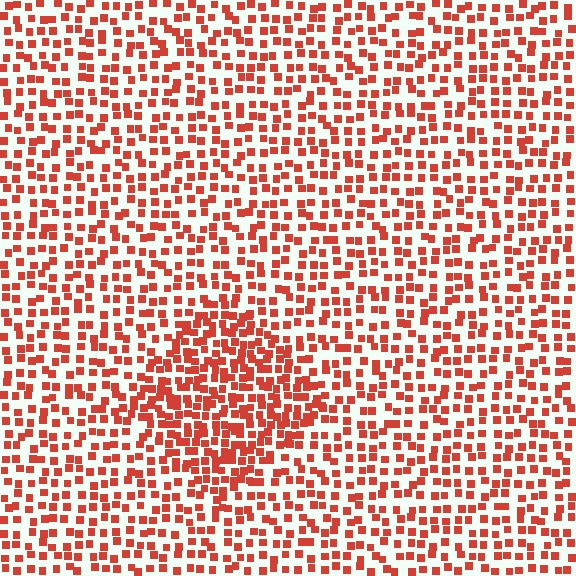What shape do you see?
I see a diamond.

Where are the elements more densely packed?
The elements are more densely packed inside the diamond boundary.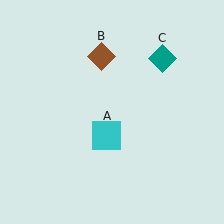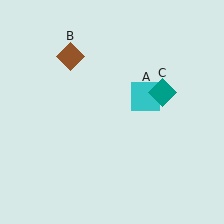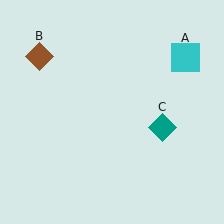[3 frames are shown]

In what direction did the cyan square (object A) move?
The cyan square (object A) moved up and to the right.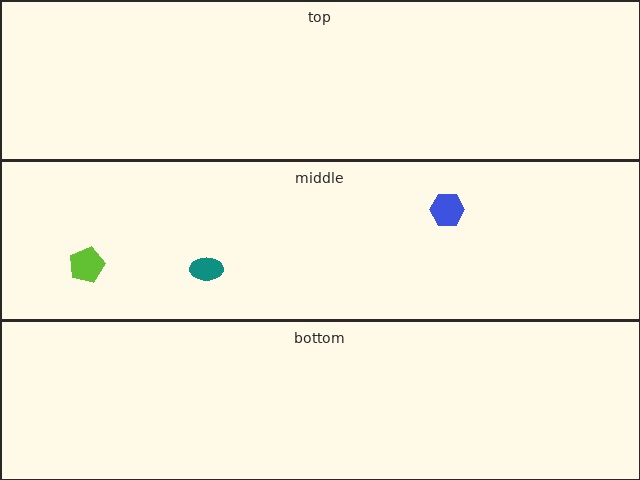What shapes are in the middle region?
The blue hexagon, the teal ellipse, the lime pentagon.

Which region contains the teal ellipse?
The middle region.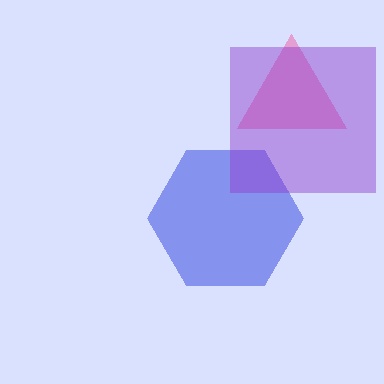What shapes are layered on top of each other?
The layered shapes are: a pink triangle, a blue hexagon, a purple square.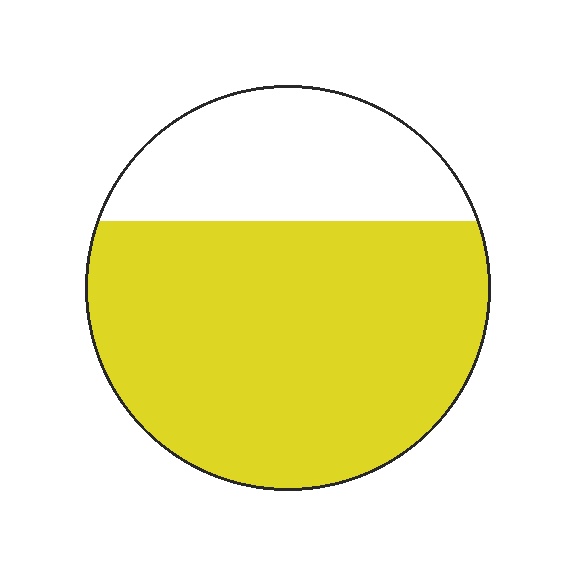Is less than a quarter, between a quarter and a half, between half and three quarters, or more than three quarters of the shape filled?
Between half and three quarters.